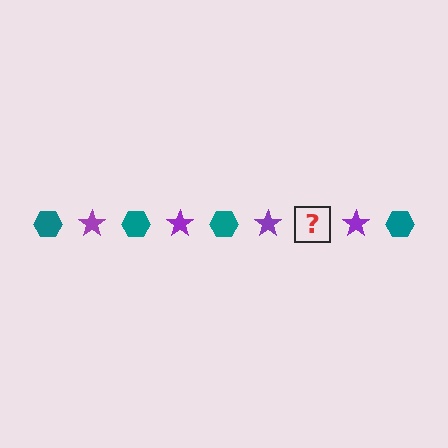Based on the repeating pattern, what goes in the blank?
The blank should be a teal hexagon.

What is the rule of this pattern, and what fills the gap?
The rule is that the pattern alternates between teal hexagon and purple star. The gap should be filled with a teal hexagon.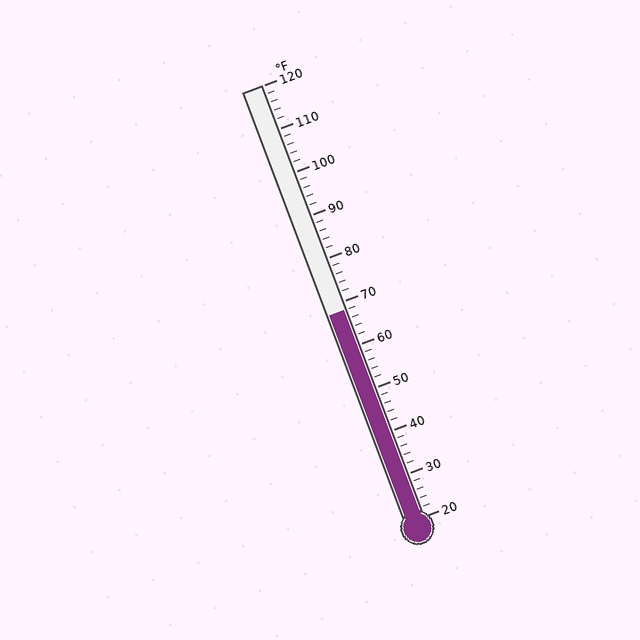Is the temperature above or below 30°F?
The temperature is above 30°F.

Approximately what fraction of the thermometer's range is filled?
The thermometer is filled to approximately 50% of its range.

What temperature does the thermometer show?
The thermometer shows approximately 68°F.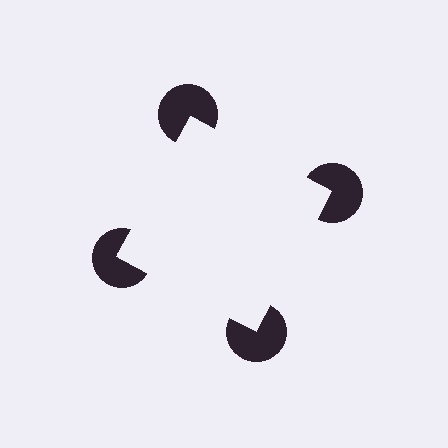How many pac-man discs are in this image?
There are 4 — one at each vertex of the illusory square.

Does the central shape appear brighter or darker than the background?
It typically appears slightly brighter than the background, even though no actual brightness change is drawn.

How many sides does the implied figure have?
4 sides.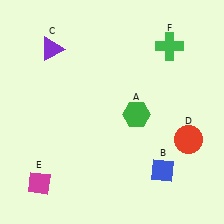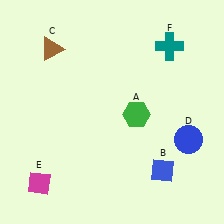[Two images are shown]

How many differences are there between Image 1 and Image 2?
There are 3 differences between the two images.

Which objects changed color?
C changed from purple to brown. D changed from red to blue. F changed from green to teal.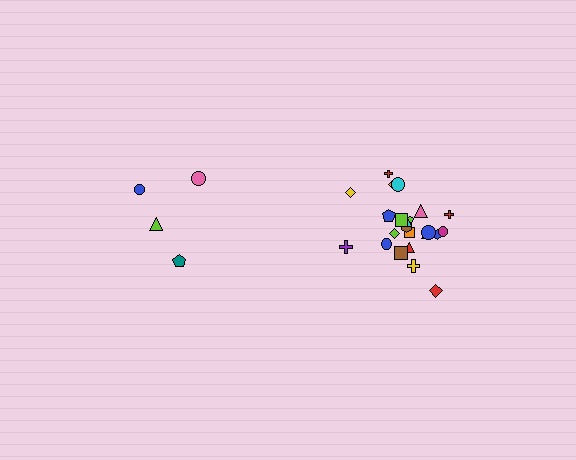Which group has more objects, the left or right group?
The right group.